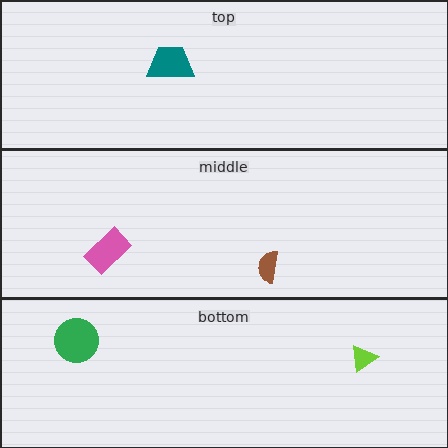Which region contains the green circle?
The bottom region.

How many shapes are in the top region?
1.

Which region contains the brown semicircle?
The middle region.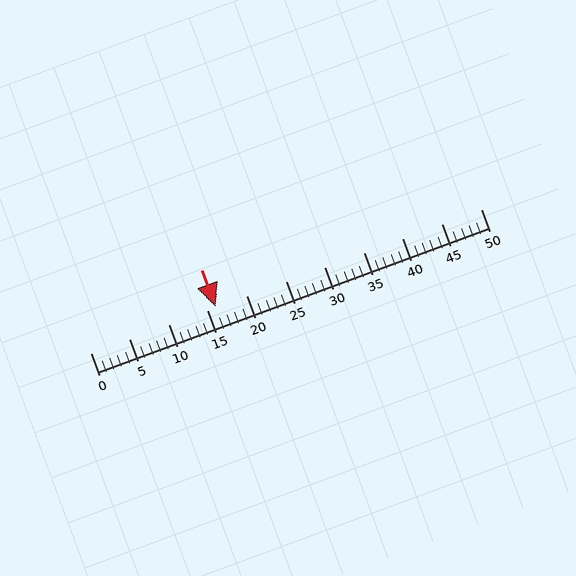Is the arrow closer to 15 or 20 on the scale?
The arrow is closer to 15.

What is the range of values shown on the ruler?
The ruler shows values from 0 to 50.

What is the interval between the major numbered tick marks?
The major tick marks are spaced 5 units apart.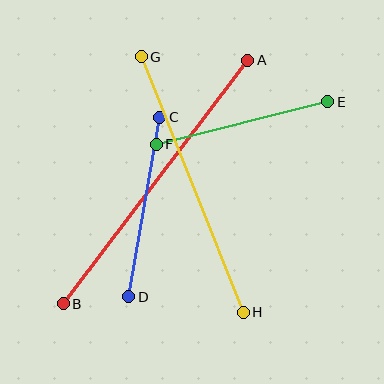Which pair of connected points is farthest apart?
Points A and B are farthest apart.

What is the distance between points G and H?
The distance is approximately 275 pixels.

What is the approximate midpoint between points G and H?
The midpoint is at approximately (192, 184) pixels.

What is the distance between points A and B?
The distance is approximately 306 pixels.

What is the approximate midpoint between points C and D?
The midpoint is at approximately (144, 207) pixels.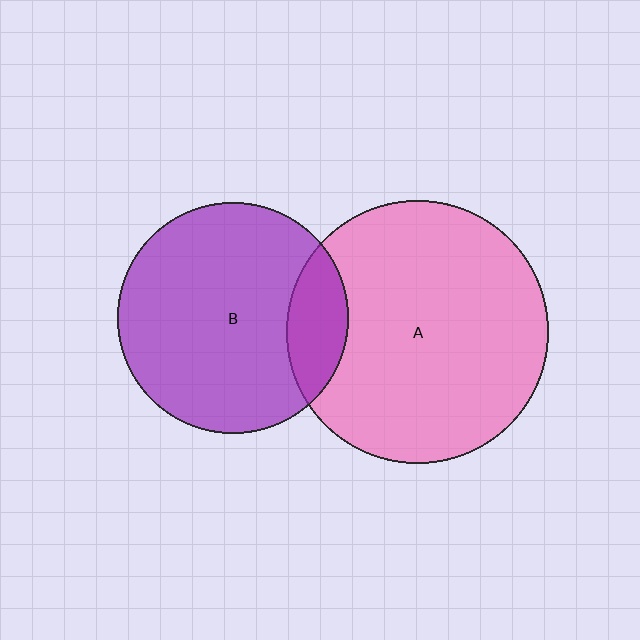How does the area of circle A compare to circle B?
Approximately 1.3 times.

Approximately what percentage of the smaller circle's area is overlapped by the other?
Approximately 15%.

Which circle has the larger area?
Circle A (pink).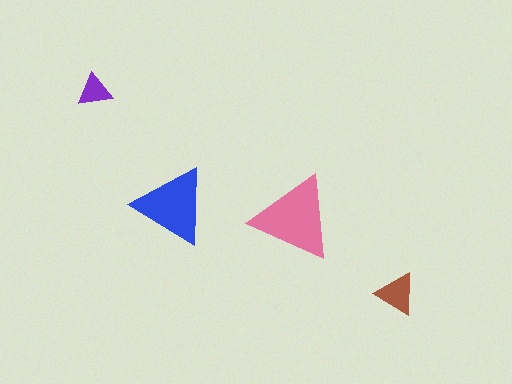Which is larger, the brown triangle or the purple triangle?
The brown one.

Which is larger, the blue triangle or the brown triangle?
The blue one.